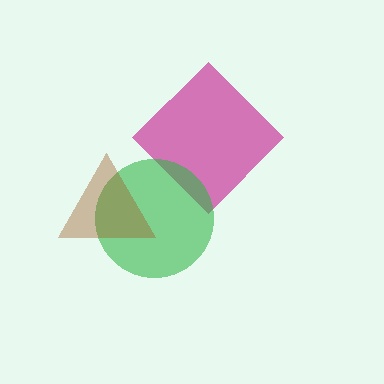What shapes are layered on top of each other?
The layered shapes are: a magenta diamond, a green circle, a brown triangle.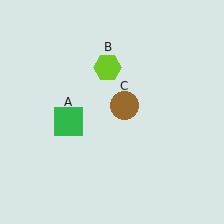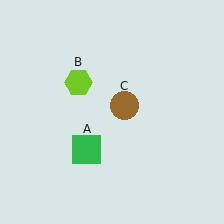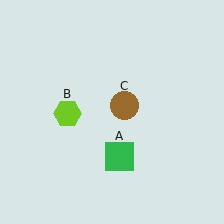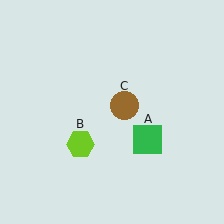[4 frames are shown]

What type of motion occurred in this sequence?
The green square (object A), lime hexagon (object B) rotated counterclockwise around the center of the scene.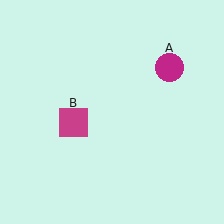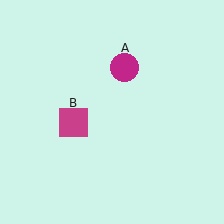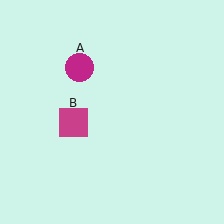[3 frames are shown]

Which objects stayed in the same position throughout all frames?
Magenta square (object B) remained stationary.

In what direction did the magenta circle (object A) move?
The magenta circle (object A) moved left.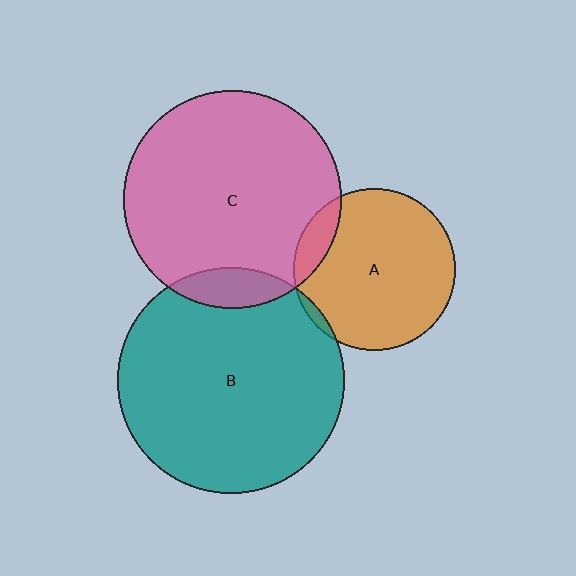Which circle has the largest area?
Circle B (teal).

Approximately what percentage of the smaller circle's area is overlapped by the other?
Approximately 10%.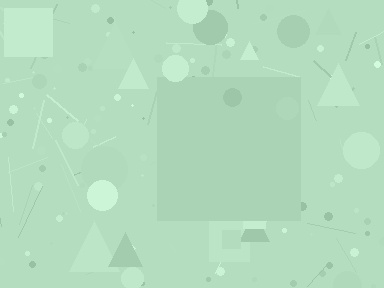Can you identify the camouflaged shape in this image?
The camouflaged shape is a square.